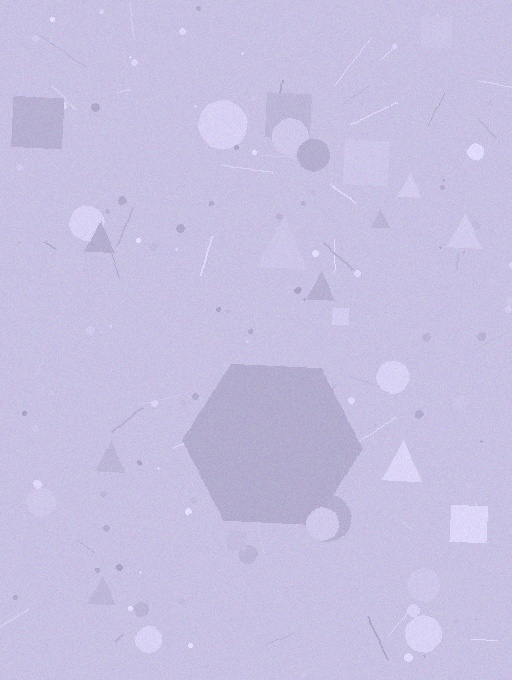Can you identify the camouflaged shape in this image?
The camouflaged shape is a hexagon.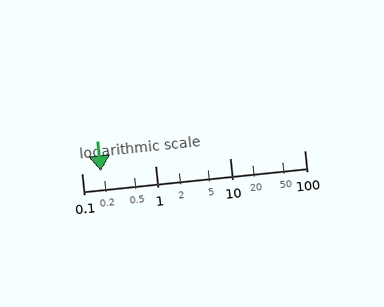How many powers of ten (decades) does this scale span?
The scale spans 3 decades, from 0.1 to 100.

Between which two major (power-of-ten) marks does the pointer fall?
The pointer is between 0.1 and 1.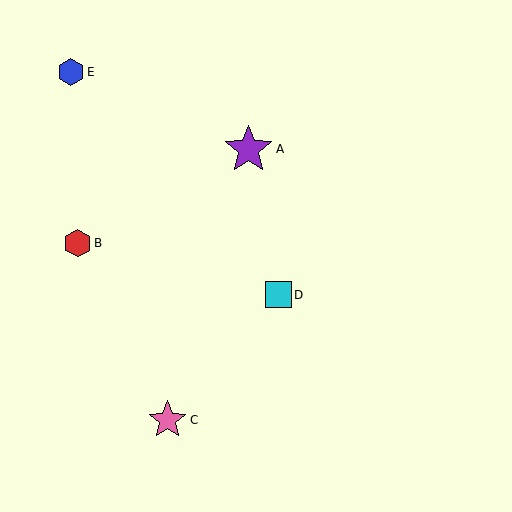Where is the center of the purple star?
The center of the purple star is at (249, 149).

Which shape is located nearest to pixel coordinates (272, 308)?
The cyan square (labeled D) at (278, 295) is nearest to that location.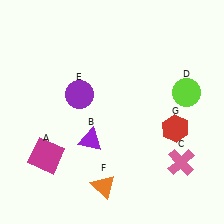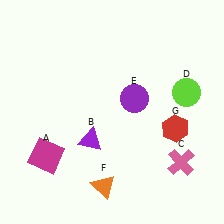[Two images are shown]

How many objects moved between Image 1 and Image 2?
1 object moved between the two images.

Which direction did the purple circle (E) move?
The purple circle (E) moved right.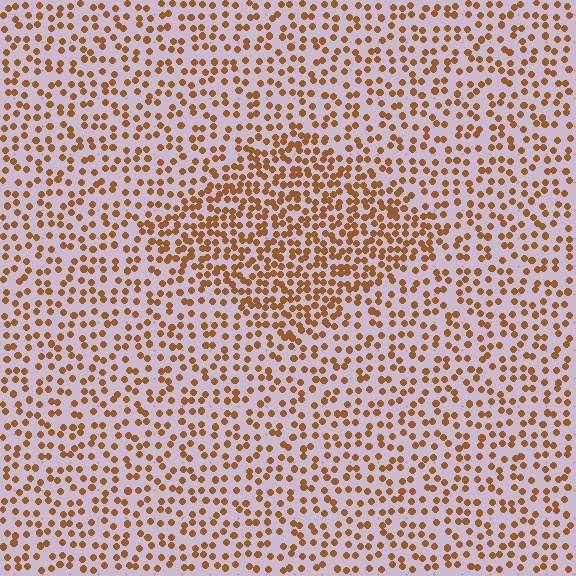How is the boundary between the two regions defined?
The boundary is defined by a change in element density (approximately 1.8x ratio). All elements are the same color, size, and shape.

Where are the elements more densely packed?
The elements are more densely packed inside the diamond boundary.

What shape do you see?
I see a diamond.